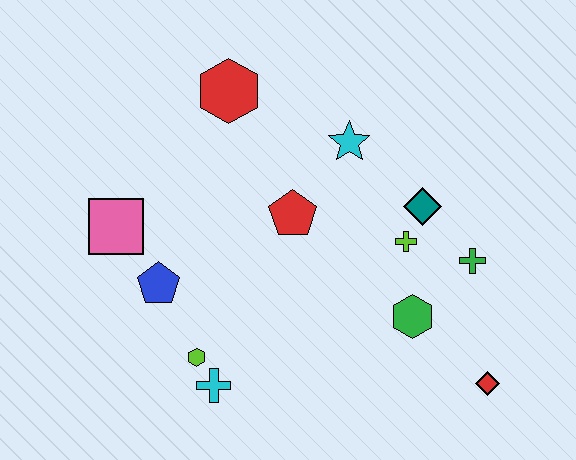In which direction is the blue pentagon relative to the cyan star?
The blue pentagon is to the left of the cyan star.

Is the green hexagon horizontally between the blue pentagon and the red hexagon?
No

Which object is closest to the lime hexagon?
The cyan cross is closest to the lime hexagon.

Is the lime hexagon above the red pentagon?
No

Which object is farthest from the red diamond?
The pink square is farthest from the red diamond.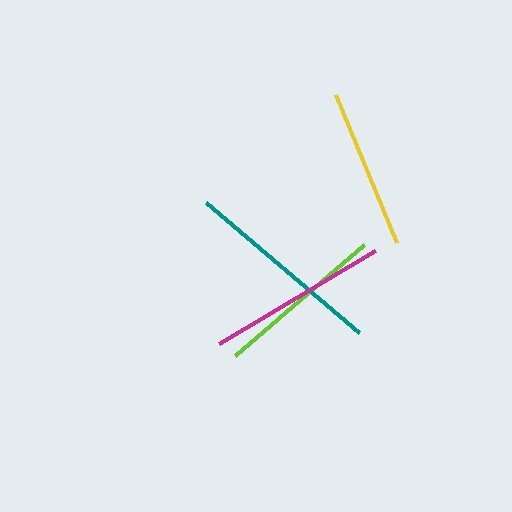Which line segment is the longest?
The teal line is the longest at approximately 201 pixels.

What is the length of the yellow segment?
The yellow segment is approximately 160 pixels long.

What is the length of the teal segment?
The teal segment is approximately 201 pixels long.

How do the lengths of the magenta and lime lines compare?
The magenta and lime lines are approximately the same length.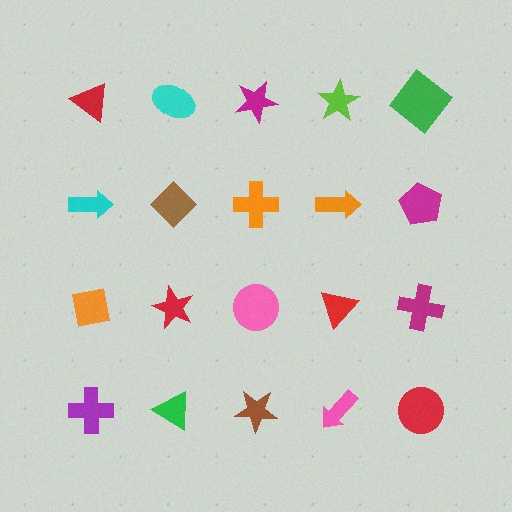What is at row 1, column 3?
A magenta star.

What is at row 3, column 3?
A pink circle.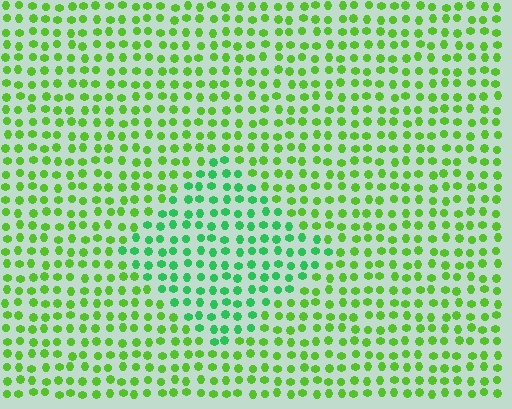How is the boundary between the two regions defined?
The boundary is defined purely by a slight shift in hue (about 35 degrees). Spacing, size, and orientation are identical on both sides.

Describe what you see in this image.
The image is filled with small lime elements in a uniform arrangement. A diamond-shaped region is visible where the elements are tinted to a slightly different hue, forming a subtle color boundary.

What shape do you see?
I see a diamond.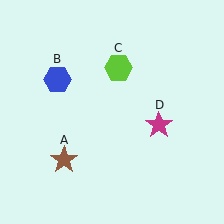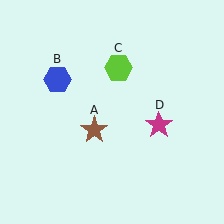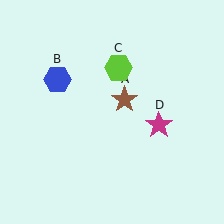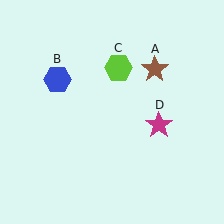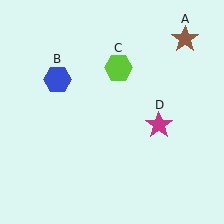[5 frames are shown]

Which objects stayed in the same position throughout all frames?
Blue hexagon (object B) and lime hexagon (object C) and magenta star (object D) remained stationary.